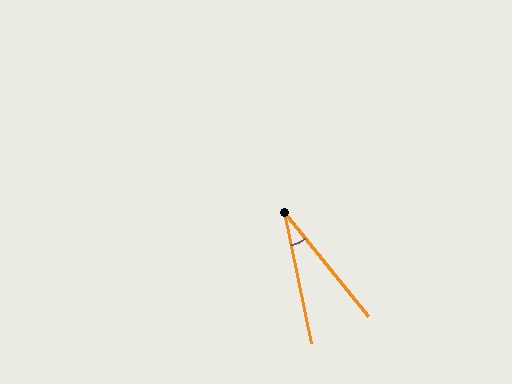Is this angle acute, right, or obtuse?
It is acute.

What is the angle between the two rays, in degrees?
Approximately 27 degrees.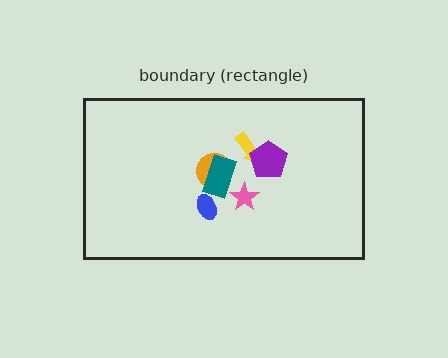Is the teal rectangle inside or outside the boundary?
Inside.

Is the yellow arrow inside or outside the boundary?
Inside.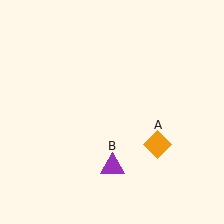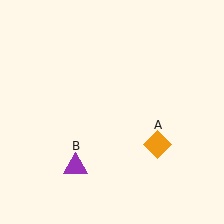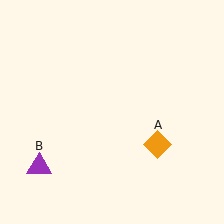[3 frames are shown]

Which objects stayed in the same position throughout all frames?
Orange diamond (object A) remained stationary.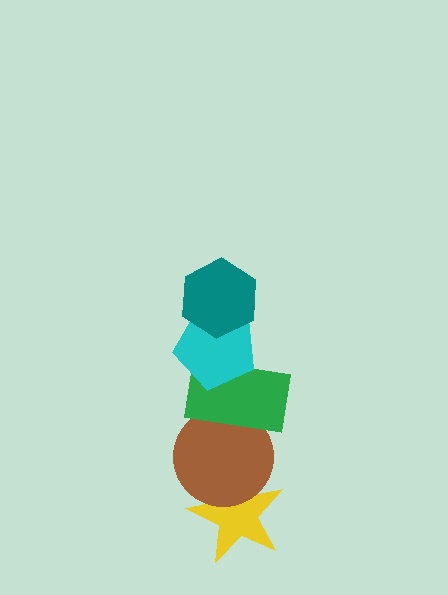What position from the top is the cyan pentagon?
The cyan pentagon is 2nd from the top.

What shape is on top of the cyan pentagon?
The teal hexagon is on top of the cyan pentagon.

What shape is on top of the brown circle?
The green rectangle is on top of the brown circle.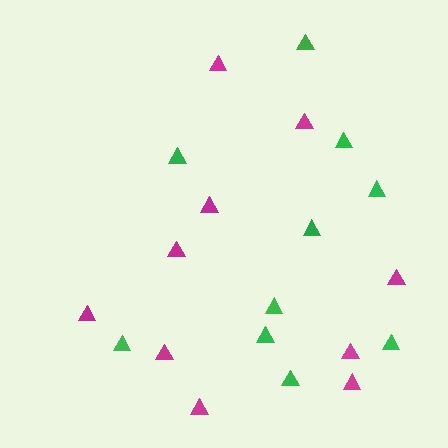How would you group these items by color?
There are 2 groups: one group of green triangles (10) and one group of magenta triangles (10).